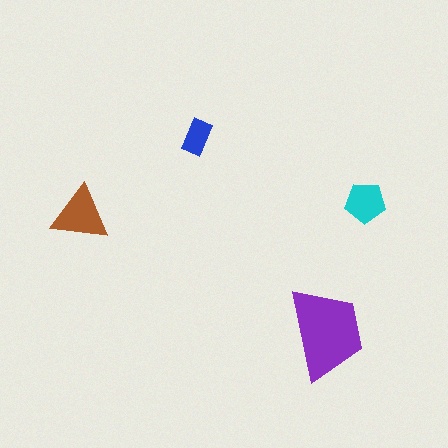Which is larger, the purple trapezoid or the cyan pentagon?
The purple trapezoid.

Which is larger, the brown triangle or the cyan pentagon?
The brown triangle.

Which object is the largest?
The purple trapezoid.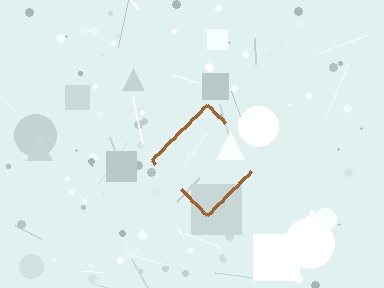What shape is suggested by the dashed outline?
The dashed outline suggests a diamond.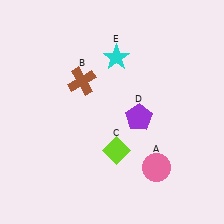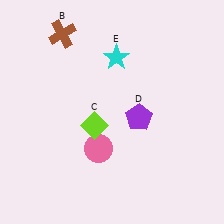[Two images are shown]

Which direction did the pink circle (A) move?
The pink circle (A) moved left.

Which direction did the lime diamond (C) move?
The lime diamond (C) moved up.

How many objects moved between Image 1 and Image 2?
3 objects moved between the two images.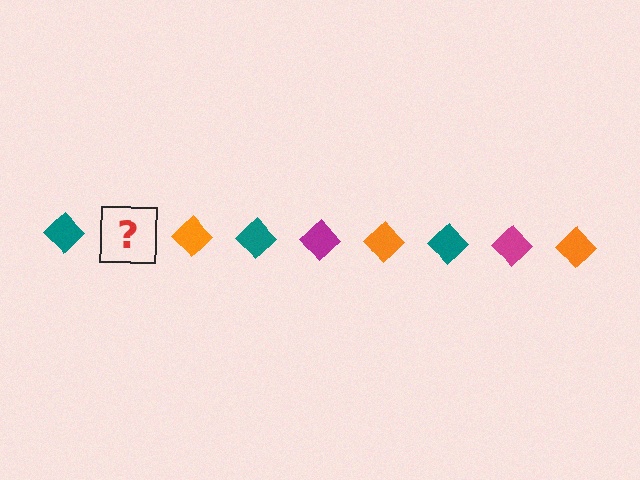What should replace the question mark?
The question mark should be replaced with a magenta diamond.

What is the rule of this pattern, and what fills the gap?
The rule is that the pattern cycles through teal, magenta, orange diamonds. The gap should be filled with a magenta diamond.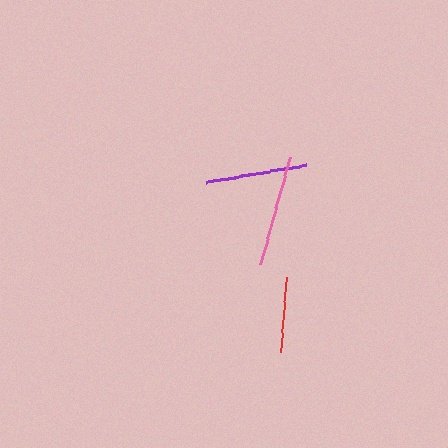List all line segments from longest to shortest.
From longest to shortest: pink, purple, red.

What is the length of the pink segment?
The pink segment is approximately 111 pixels long.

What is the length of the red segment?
The red segment is approximately 75 pixels long.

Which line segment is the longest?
The pink line is the longest at approximately 111 pixels.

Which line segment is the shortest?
The red line is the shortest at approximately 75 pixels.